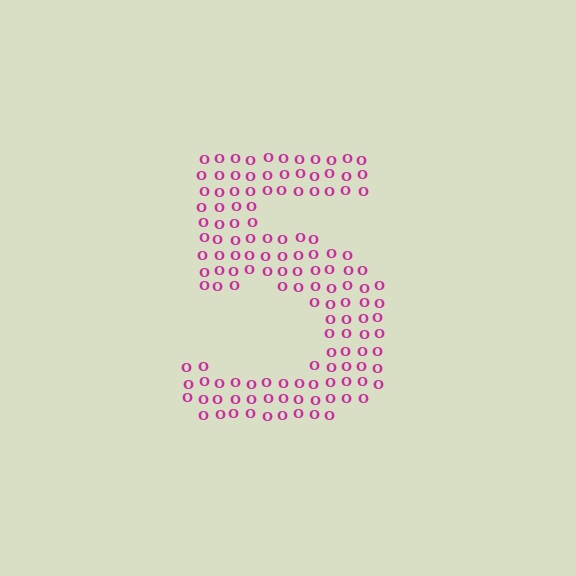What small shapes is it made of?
It is made of small letter O's.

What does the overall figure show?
The overall figure shows the digit 5.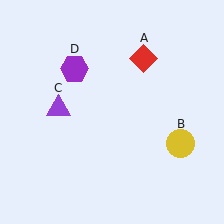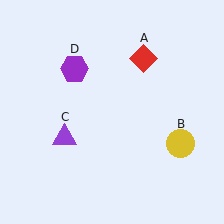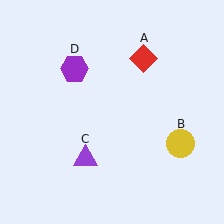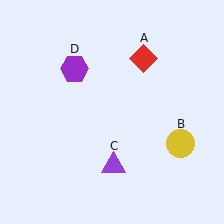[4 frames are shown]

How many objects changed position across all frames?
1 object changed position: purple triangle (object C).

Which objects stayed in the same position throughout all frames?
Red diamond (object A) and yellow circle (object B) and purple hexagon (object D) remained stationary.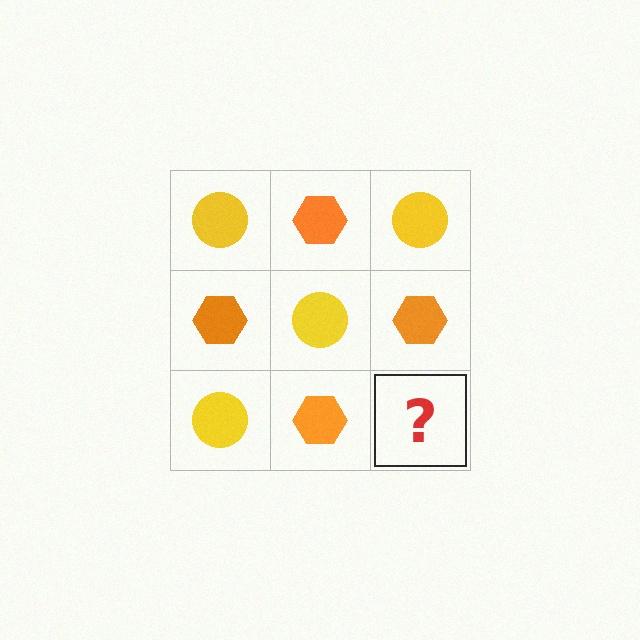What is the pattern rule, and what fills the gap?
The rule is that it alternates yellow circle and orange hexagon in a checkerboard pattern. The gap should be filled with a yellow circle.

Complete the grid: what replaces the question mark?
The question mark should be replaced with a yellow circle.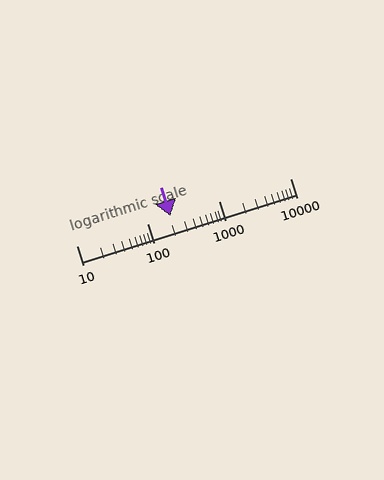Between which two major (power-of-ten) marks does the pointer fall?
The pointer is between 100 and 1000.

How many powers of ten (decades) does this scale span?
The scale spans 3 decades, from 10 to 10000.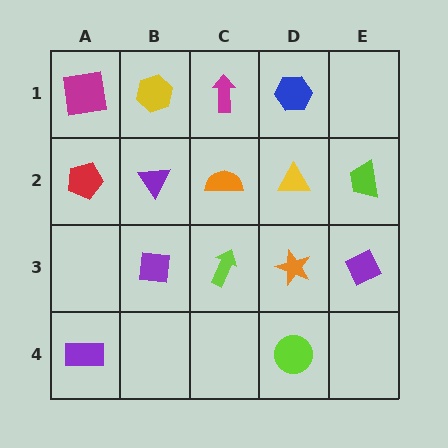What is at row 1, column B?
A yellow hexagon.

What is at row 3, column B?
A purple square.